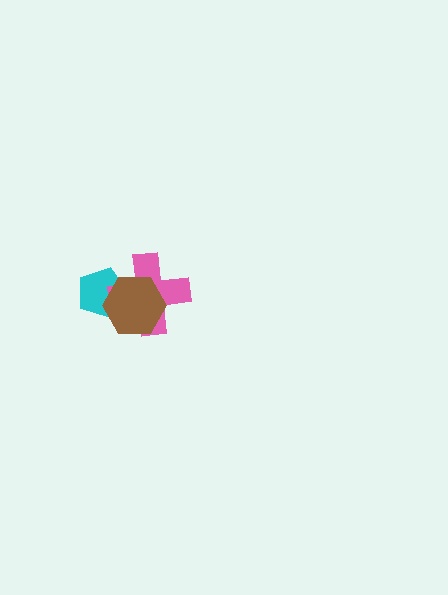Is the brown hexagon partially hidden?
No, no other shape covers it.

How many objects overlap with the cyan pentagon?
2 objects overlap with the cyan pentagon.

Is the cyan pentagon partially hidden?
Yes, it is partially covered by another shape.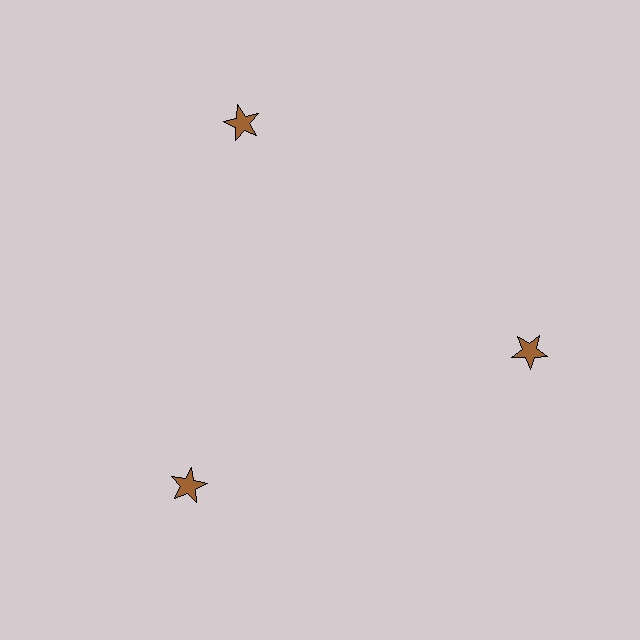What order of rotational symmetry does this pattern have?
This pattern has 3-fold rotational symmetry.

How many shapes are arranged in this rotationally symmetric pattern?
There are 3 shapes, arranged in 3 groups of 1.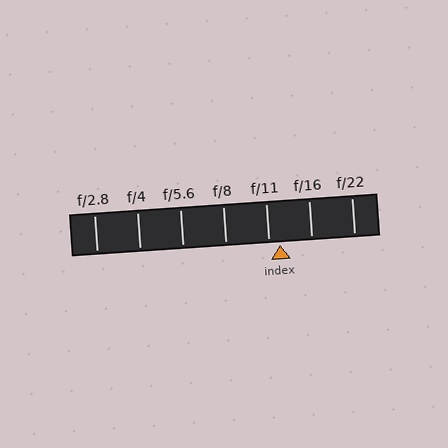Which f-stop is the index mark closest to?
The index mark is closest to f/11.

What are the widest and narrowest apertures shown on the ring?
The widest aperture shown is f/2.8 and the narrowest is f/22.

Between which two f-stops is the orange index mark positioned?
The index mark is between f/11 and f/16.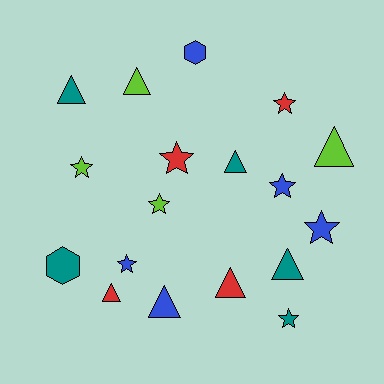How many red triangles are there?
There are 2 red triangles.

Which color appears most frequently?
Teal, with 5 objects.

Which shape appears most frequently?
Triangle, with 8 objects.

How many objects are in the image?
There are 18 objects.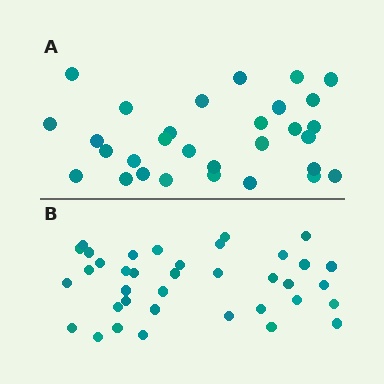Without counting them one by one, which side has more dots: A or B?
Region B (the bottom region) has more dots.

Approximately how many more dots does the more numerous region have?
Region B has roughly 8 or so more dots than region A.